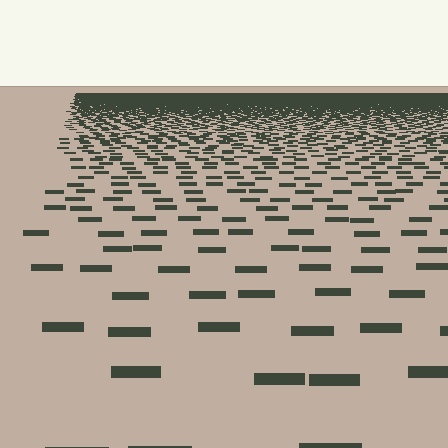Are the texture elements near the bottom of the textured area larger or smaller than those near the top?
Larger. Near the bottom, elements are closer to the viewer and appear at a bigger on-screen size.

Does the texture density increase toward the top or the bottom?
Density increases toward the top.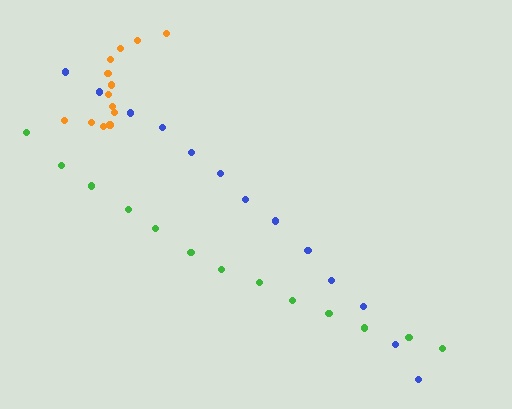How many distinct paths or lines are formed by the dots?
There are 3 distinct paths.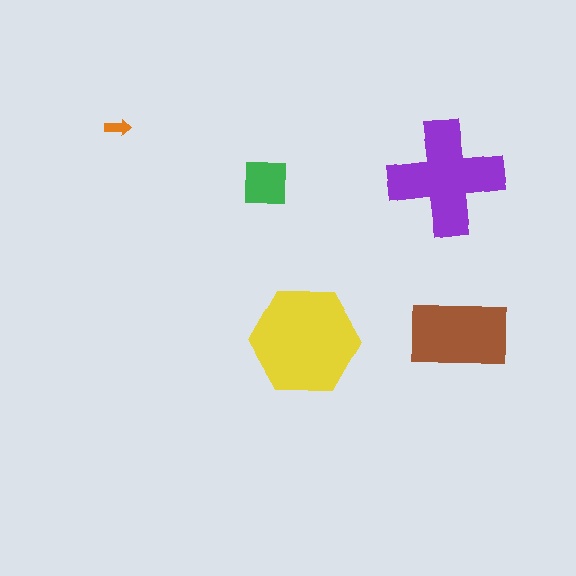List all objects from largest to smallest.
The yellow hexagon, the purple cross, the brown rectangle, the green square, the orange arrow.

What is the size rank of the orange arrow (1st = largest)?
5th.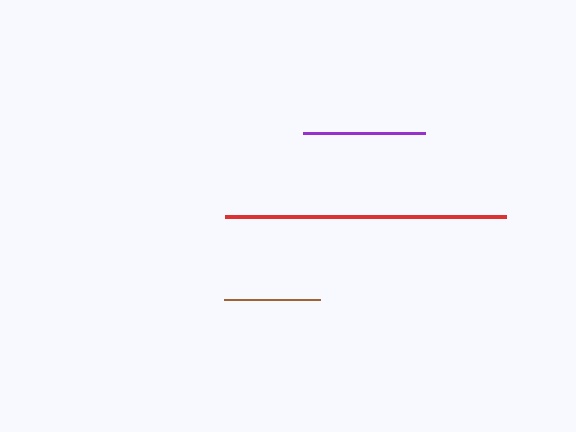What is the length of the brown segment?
The brown segment is approximately 96 pixels long.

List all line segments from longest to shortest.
From longest to shortest: red, purple, brown.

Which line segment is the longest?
The red line is the longest at approximately 281 pixels.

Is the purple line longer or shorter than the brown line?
The purple line is longer than the brown line.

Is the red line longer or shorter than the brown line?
The red line is longer than the brown line.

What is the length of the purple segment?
The purple segment is approximately 122 pixels long.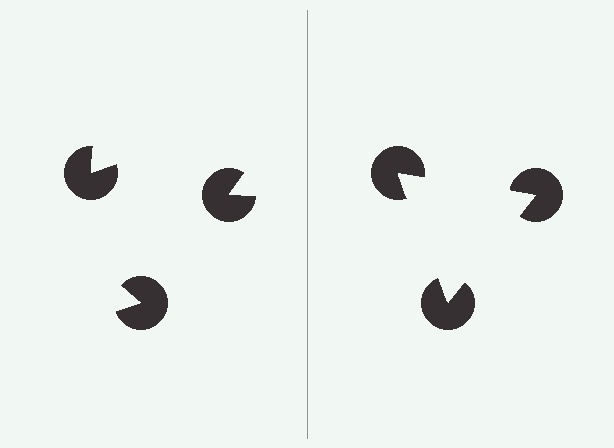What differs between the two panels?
The pac-man discs are positioned identically on both sides; only the wedge orientations differ. On the right they align to a triangle; on the left they are misaligned.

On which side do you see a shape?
An illusory triangle appears on the right side. On the left side the wedge cuts are rotated, so no coherent shape forms.